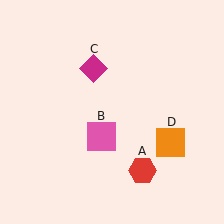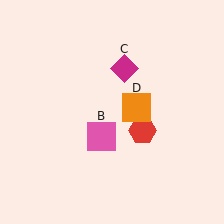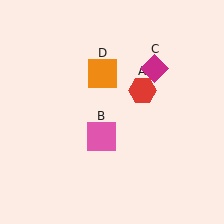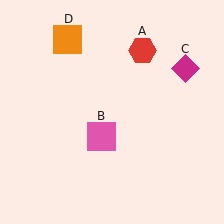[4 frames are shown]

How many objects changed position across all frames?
3 objects changed position: red hexagon (object A), magenta diamond (object C), orange square (object D).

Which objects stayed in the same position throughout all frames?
Pink square (object B) remained stationary.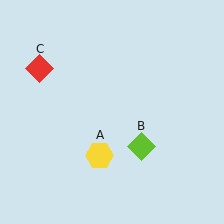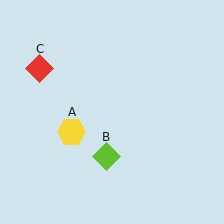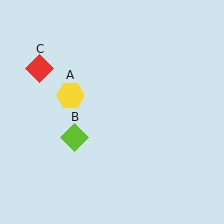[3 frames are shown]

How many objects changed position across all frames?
2 objects changed position: yellow hexagon (object A), lime diamond (object B).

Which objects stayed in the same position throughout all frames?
Red diamond (object C) remained stationary.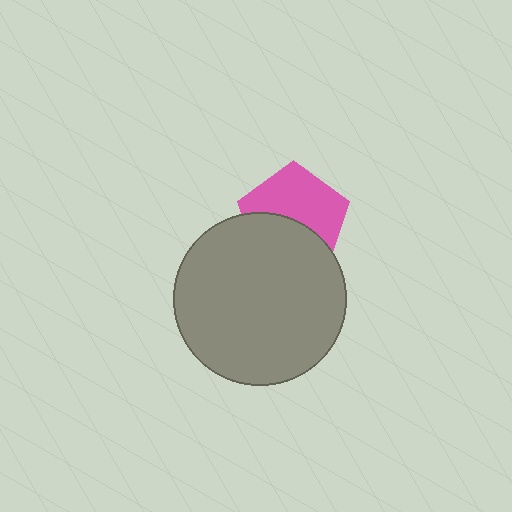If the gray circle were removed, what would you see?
You would see the complete pink pentagon.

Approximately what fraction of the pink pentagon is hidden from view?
Roughly 45% of the pink pentagon is hidden behind the gray circle.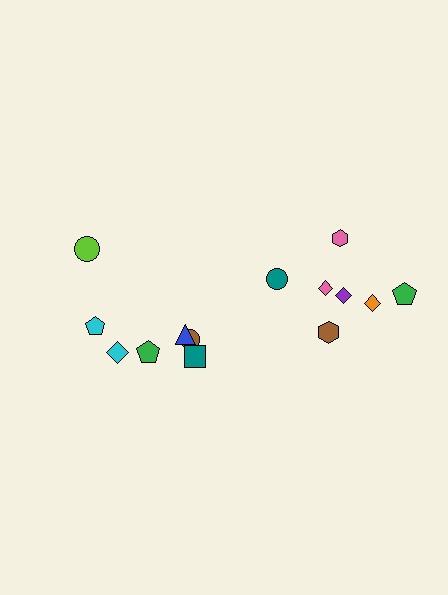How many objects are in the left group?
There are 6 objects.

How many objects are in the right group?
There are 8 objects.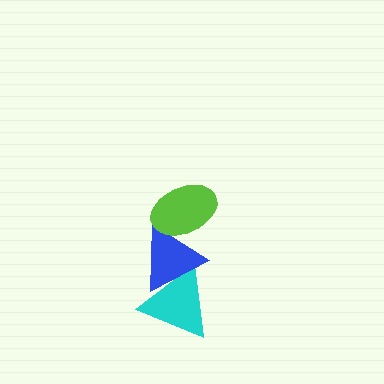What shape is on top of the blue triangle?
The lime ellipse is on top of the blue triangle.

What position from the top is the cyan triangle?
The cyan triangle is 3rd from the top.